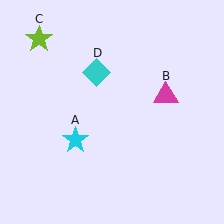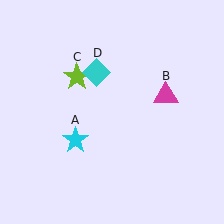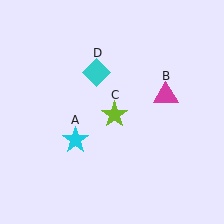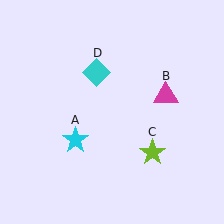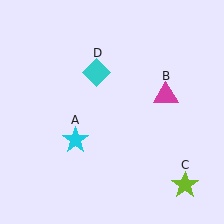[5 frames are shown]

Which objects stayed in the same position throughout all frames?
Cyan star (object A) and magenta triangle (object B) and cyan diamond (object D) remained stationary.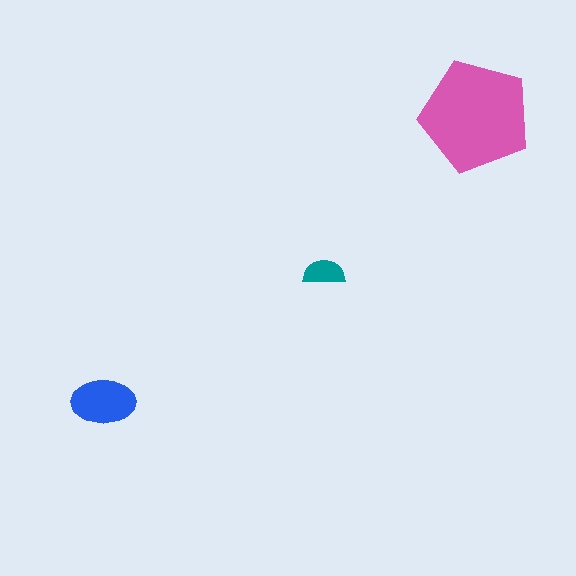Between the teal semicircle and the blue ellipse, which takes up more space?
The blue ellipse.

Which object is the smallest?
The teal semicircle.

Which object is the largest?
The pink pentagon.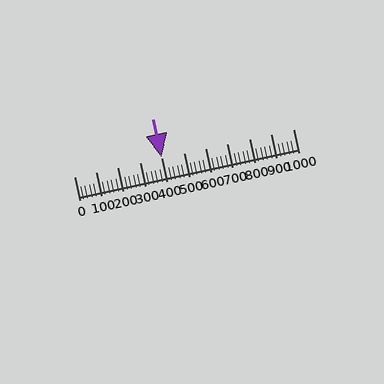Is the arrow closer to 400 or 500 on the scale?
The arrow is closer to 400.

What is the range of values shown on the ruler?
The ruler shows values from 0 to 1000.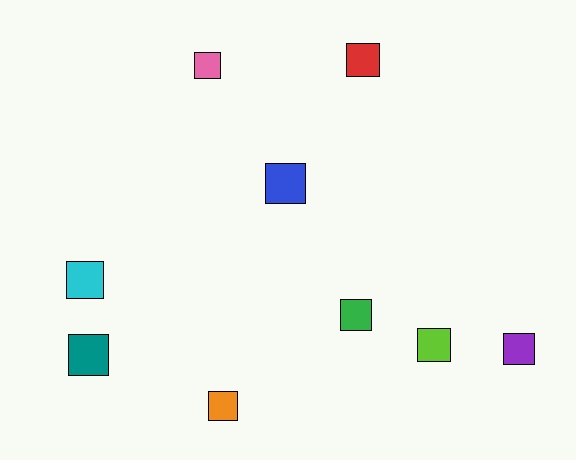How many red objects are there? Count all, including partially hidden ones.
There is 1 red object.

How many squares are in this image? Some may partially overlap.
There are 9 squares.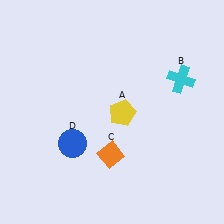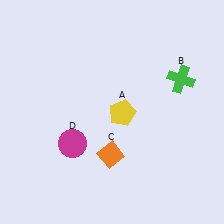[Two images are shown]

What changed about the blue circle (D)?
In Image 1, D is blue. In Image 2, it changed to magenta.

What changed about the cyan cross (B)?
In Image 1, B is cyan. In Image 2, it changed to green.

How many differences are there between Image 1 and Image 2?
There are 2 differences between the two images.